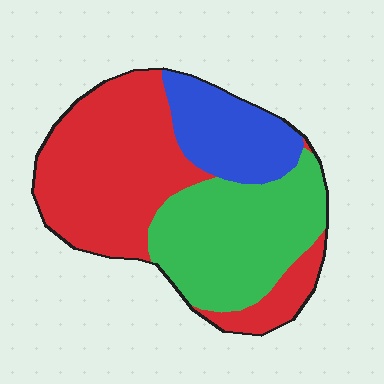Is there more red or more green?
Red.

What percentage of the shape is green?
Green covers 34% of the shape.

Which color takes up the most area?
Red, at roughly 45%.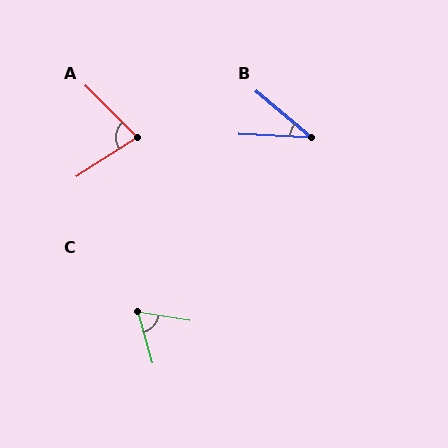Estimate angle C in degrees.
Approximately 64 degrees.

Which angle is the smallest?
B, at approximately 37 degrees.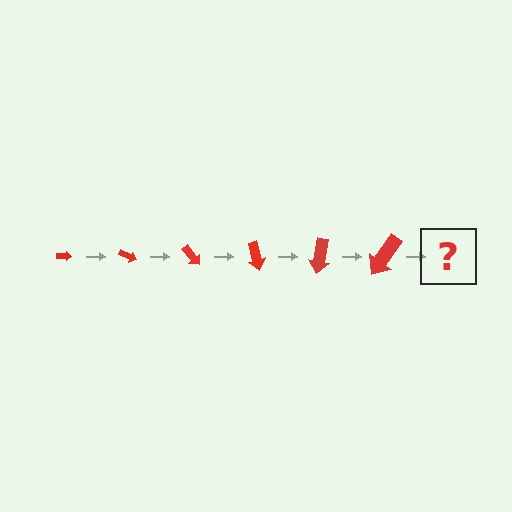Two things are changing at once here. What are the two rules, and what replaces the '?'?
The two rules are that the arrow grows larger each step and it rotates 25 degrees each step. The '?' should be an arrow, larger than the previous one and rotated 150 degrees from the start.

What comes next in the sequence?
The next element should be an arrow, larger than the previous one and rotated 150 degrees from the start.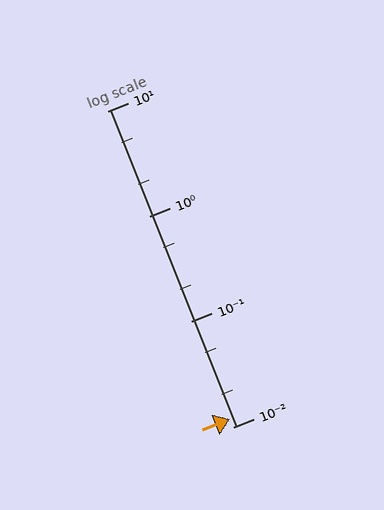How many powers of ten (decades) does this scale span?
The scale spans 3 decades, from 0.01 to 10.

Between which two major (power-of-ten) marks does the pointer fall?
The pointer is between 0.01 and 0.1.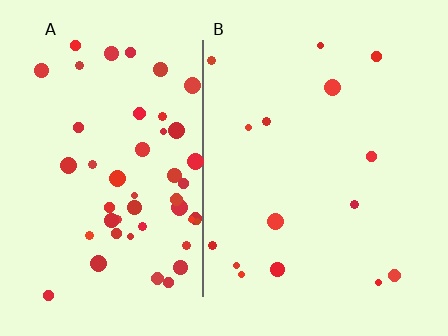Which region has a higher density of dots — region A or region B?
A (the left).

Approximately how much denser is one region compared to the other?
Approximately 3.3× — region A over region B.